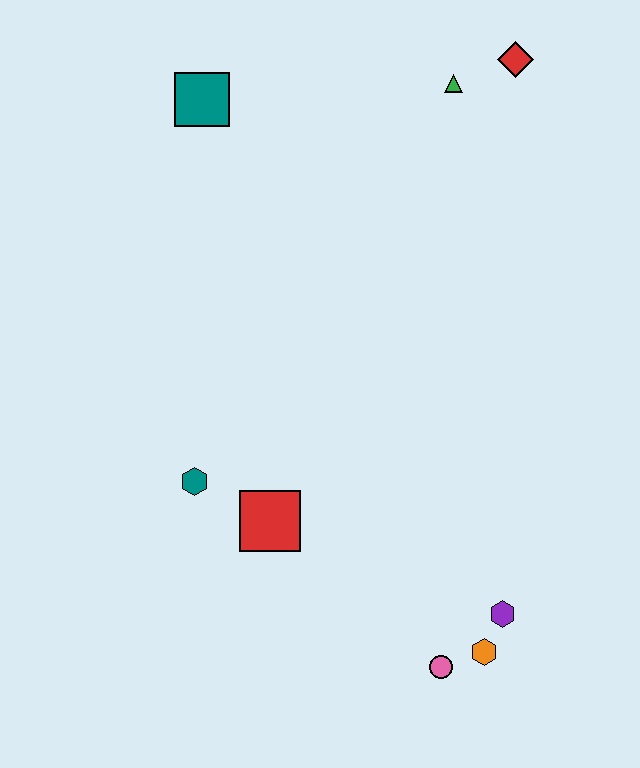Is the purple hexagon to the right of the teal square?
Yes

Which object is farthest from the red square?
The red diamond is farthest from the red square.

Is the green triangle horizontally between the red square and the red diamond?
Yes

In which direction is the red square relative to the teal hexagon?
The red square is to the right of the teal hexagon.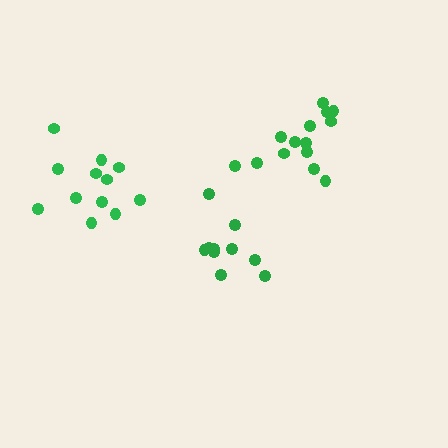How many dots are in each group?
Group 1: 14 dots, Group 2: 10 dots, Group 3: 12 dots (36 total).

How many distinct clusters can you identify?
There are 3 distinct clusters.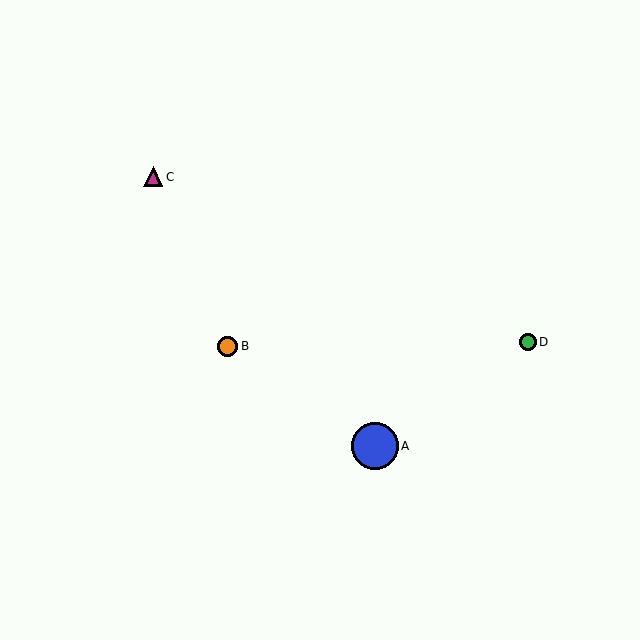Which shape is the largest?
The blue circle (labeled A) is the largest.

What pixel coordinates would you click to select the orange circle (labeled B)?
Click at (228, 346) to select the orange circle B.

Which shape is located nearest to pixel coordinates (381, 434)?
The blue circle (labeled A) at (375, 446) is nearest to that location.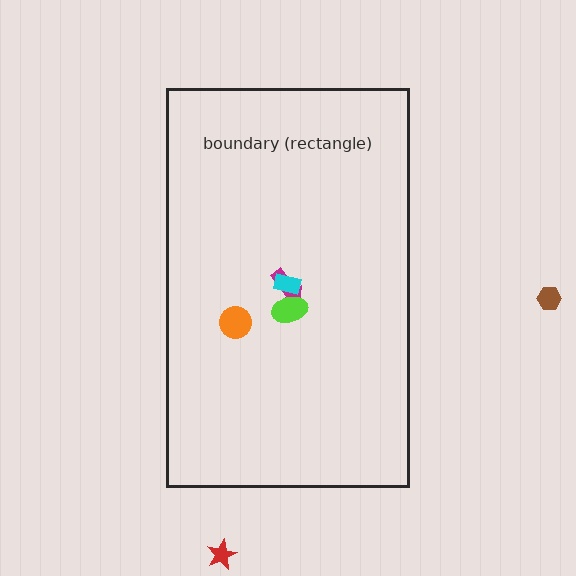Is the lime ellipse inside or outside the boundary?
Inside.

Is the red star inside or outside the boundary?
Outside.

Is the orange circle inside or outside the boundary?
Inside.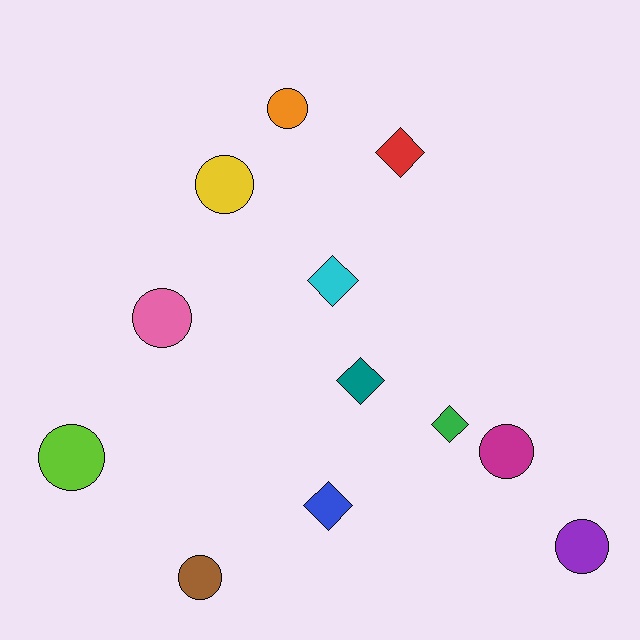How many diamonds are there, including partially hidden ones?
There are 5 diamonds.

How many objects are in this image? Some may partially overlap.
There are 12 objects.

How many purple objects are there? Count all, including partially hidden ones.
There is 1 purple object.